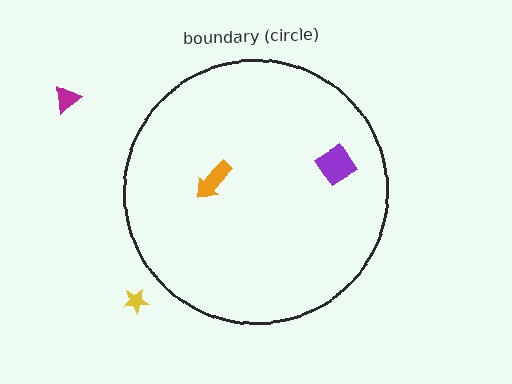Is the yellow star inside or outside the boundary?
Outside.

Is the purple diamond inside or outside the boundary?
Inside.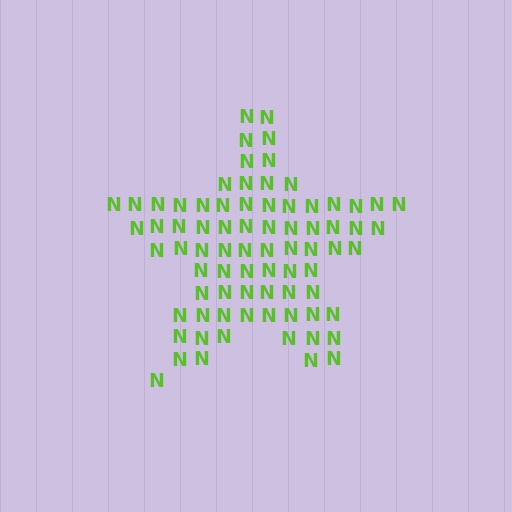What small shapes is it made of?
It is made of small letter N's.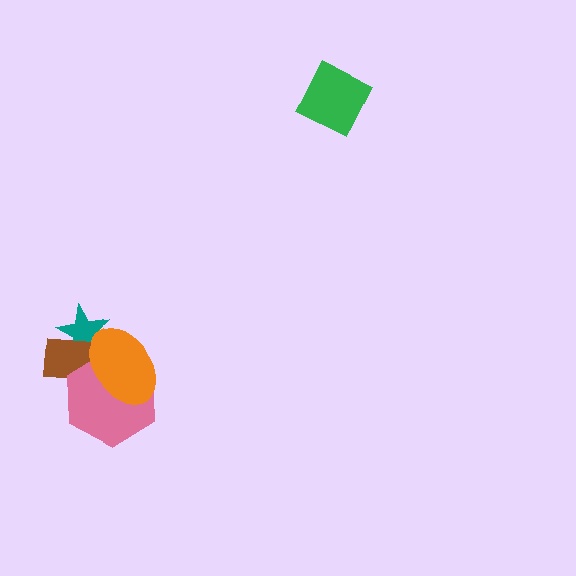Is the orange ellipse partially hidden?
No, no other shape covers it.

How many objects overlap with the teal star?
2 objects overlap with the teal star.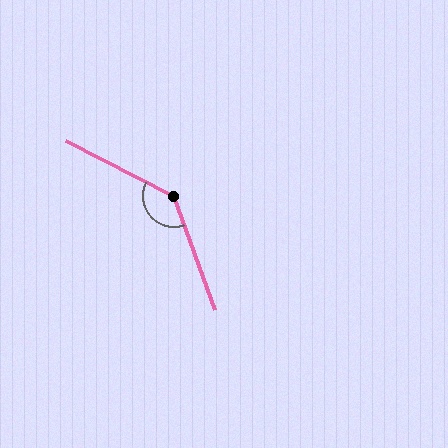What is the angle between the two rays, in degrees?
Approximately 137 degrees.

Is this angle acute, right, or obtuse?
It is obtuse.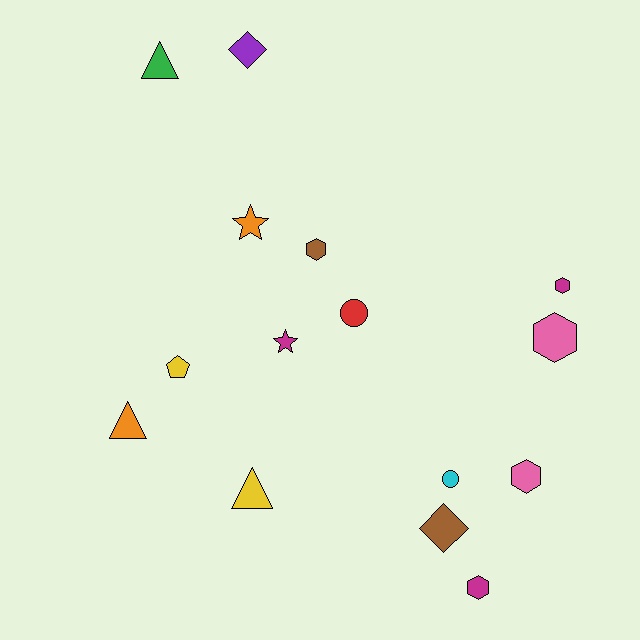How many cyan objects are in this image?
There is 1 cyan object.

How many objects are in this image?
There are 15 objects.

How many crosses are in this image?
There are no crosses.